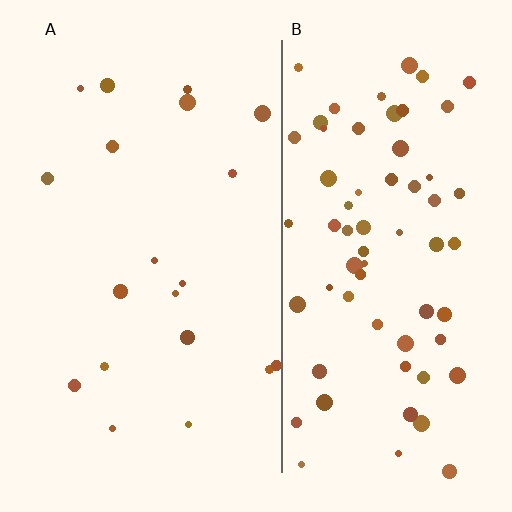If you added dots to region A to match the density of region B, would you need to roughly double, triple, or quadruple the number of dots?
Approximately triple.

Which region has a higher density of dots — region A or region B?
B (the right).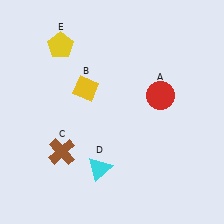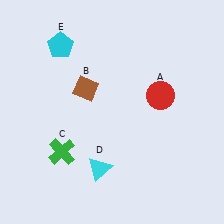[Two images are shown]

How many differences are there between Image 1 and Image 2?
There are 3 differences between the two images.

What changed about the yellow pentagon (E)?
In Image 1, E is yellow. In Image 2, it changed to cyan.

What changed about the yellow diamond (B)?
In Image 1, B is yellow. In Image 2, it changed to brown.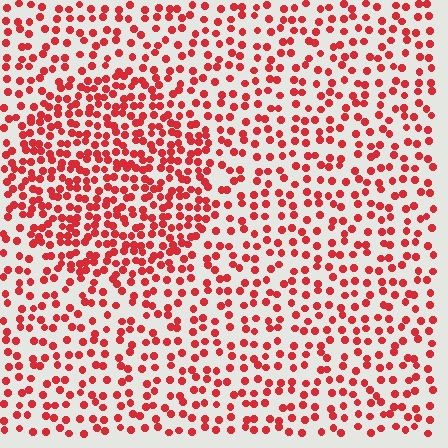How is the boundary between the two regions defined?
The boundary is defined by a change in element density (approximately 1.8x ratio). All elements are the same color, size, and shape.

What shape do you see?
I see a circle.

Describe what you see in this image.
The image contains small red elements arranged at two different densities. A circle-shaped region is visible where the elements are more densely packed than the surrounding area.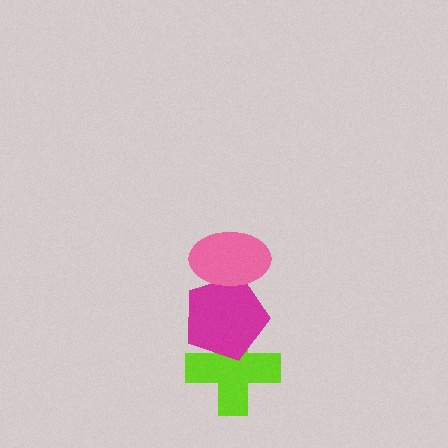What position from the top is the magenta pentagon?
The magenta pentagon is 2nd from the top.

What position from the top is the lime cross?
The lime cross is 3rd from the top.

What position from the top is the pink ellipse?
The pink ellipse is 1st from the top.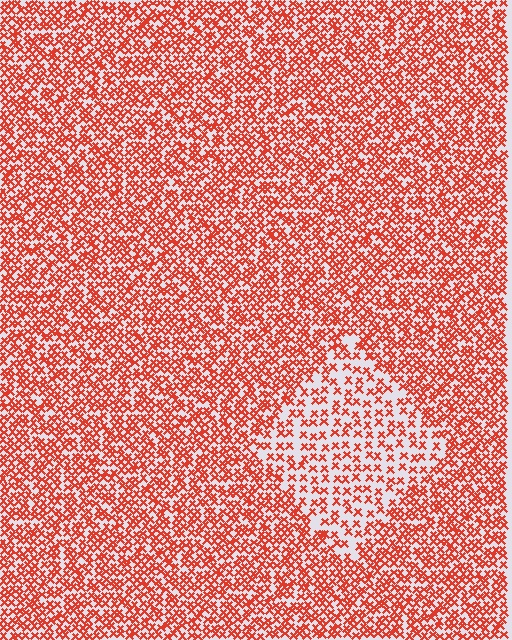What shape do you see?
I see a diamond.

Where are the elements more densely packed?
The elements are more densely packed outside the diamond boundary.